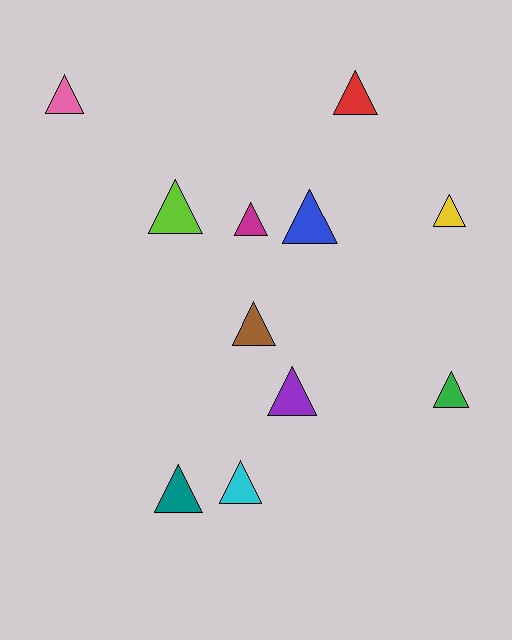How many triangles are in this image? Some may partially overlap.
There are 11 triangles.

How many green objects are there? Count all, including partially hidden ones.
There is 1 green object.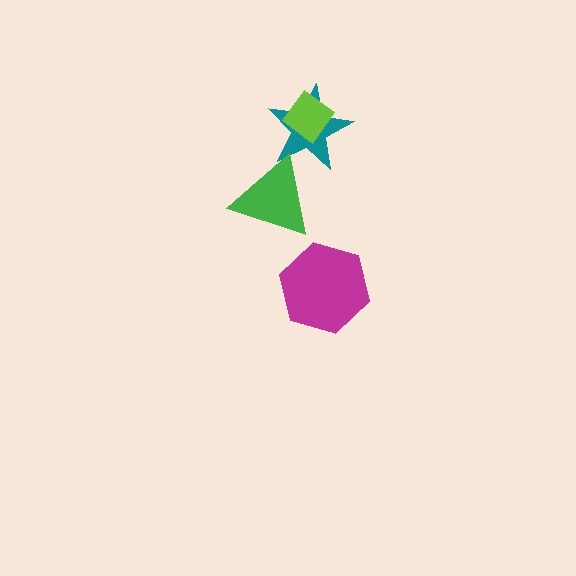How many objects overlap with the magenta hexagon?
0 objects overlap with the magenta hexagon.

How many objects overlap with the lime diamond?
1 object overlaps with the lime diamond.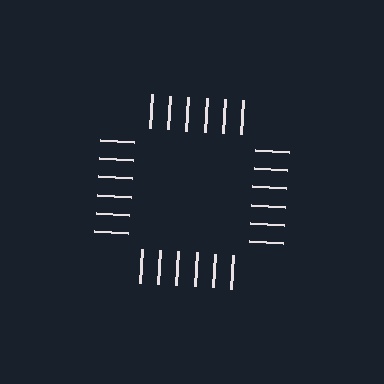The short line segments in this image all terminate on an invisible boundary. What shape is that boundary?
An illusory square — the line segments terminate on its edges but no continuous stroke is drawn.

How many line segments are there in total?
24 — 6 along each of the 4 edges.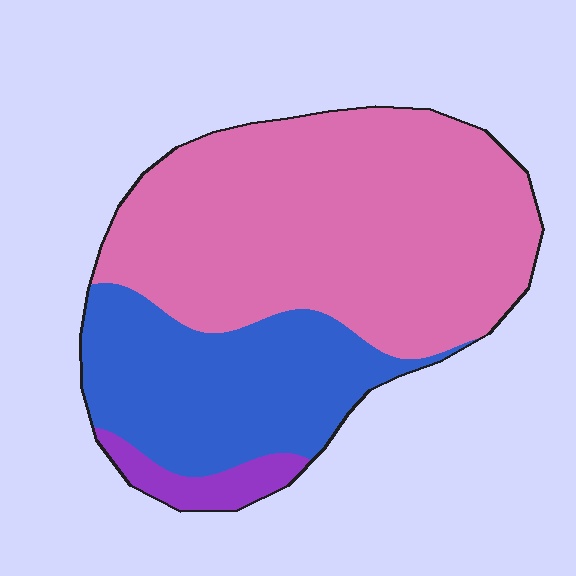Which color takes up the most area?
Pink, at roughly 65%.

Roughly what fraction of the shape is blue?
Blue takes up between a quarter and a half of the shape.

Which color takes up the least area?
Purple, at roughly 5%.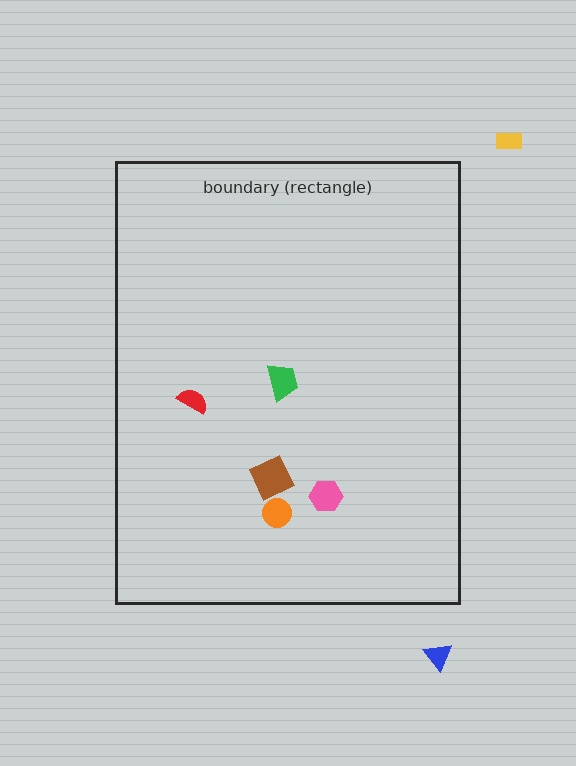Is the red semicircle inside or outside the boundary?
Inside.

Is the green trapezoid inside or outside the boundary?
Inside.